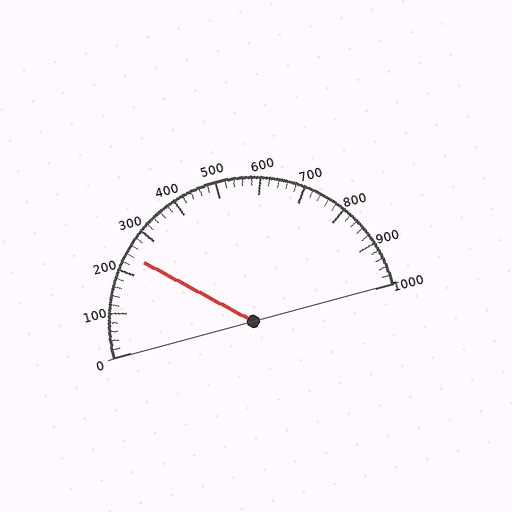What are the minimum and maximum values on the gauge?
The gauge ranges from 0 to 1000.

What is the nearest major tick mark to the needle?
The nearest major tick mark is 200.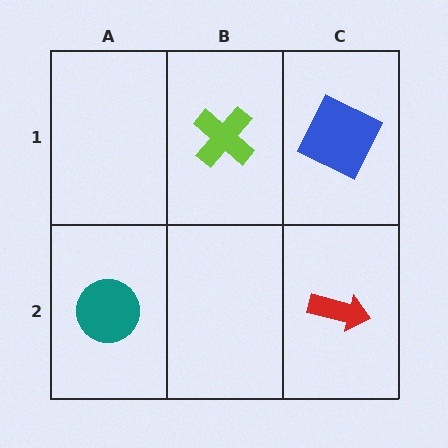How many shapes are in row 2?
2 shapes.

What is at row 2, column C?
A red arrow.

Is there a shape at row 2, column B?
No, that cell is empty.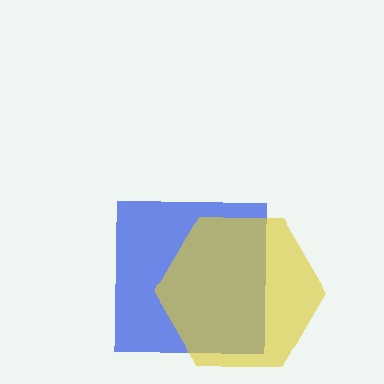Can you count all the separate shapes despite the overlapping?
Yes, there are 2 separate shapes.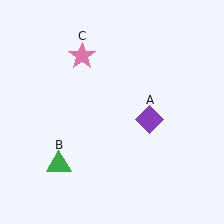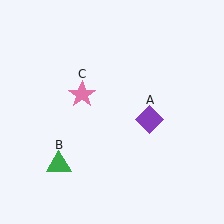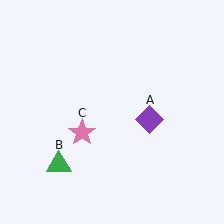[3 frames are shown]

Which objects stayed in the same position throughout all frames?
Purple diamond (object A) and green triangle (object B) remained stationary.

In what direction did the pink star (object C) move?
The pink star (object C) moved down.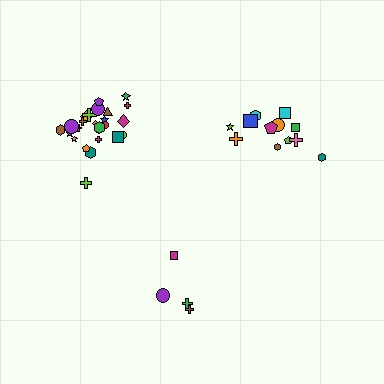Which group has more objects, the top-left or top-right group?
The top-left group.